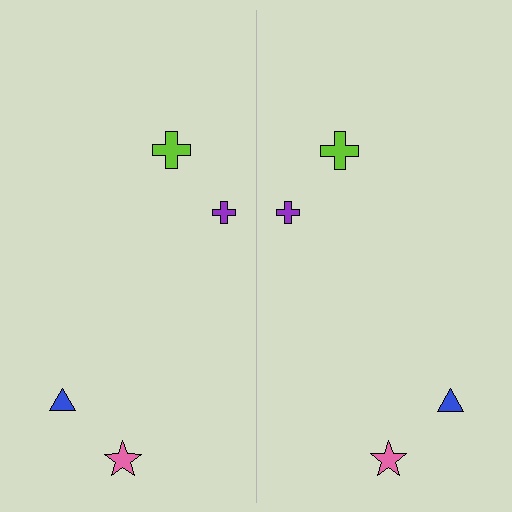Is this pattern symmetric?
Yes, this pattern has bilateral (reflection) symmetry.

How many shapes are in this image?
There are 8 shapes in this image.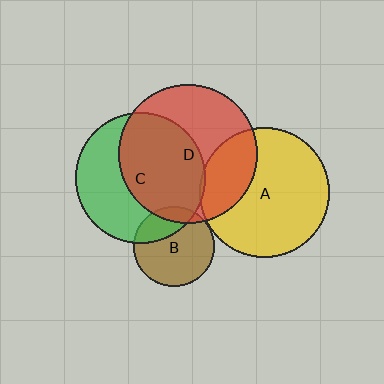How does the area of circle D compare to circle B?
Approximately 3.0 times.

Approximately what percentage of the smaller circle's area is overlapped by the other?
Approximately 25%.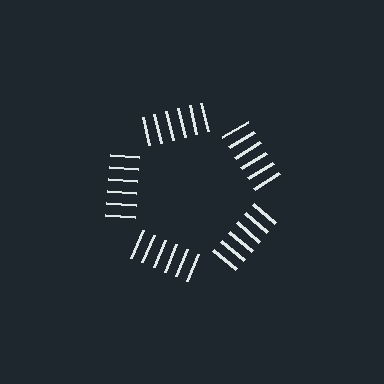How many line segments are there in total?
30 — 6 along each of the 5 edges.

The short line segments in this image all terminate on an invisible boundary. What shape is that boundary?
An illusory pentagon — the line segments terminate on its edges but no continuous stroke is drawn.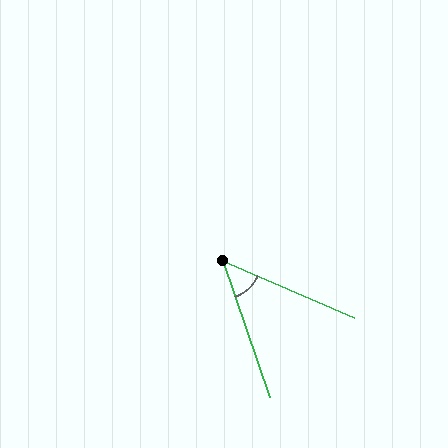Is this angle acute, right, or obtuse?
It is acute.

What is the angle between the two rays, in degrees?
Approximately 48 degrees.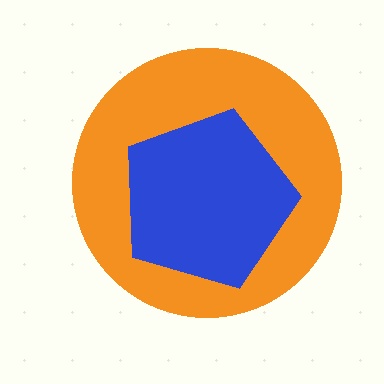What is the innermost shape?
The blue pentagon.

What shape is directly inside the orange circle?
The blue pentagon.